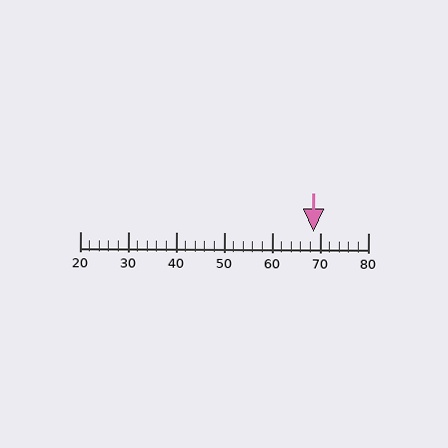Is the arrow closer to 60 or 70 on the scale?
The arrow is closer to 70.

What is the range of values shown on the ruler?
The ruler shows values from 20 to 80.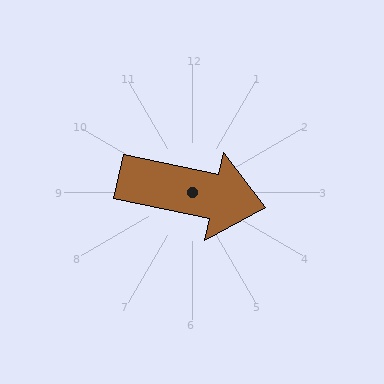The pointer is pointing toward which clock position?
Roughly 3 o'clock.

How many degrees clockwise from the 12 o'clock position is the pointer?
Approximately 102 degrees.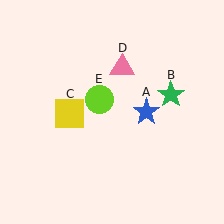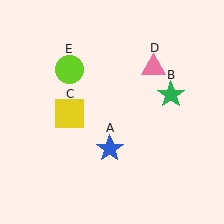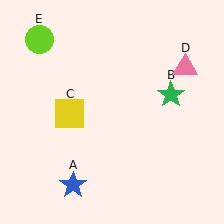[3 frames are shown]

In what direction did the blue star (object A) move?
The blue star (object A) moved down and to the left.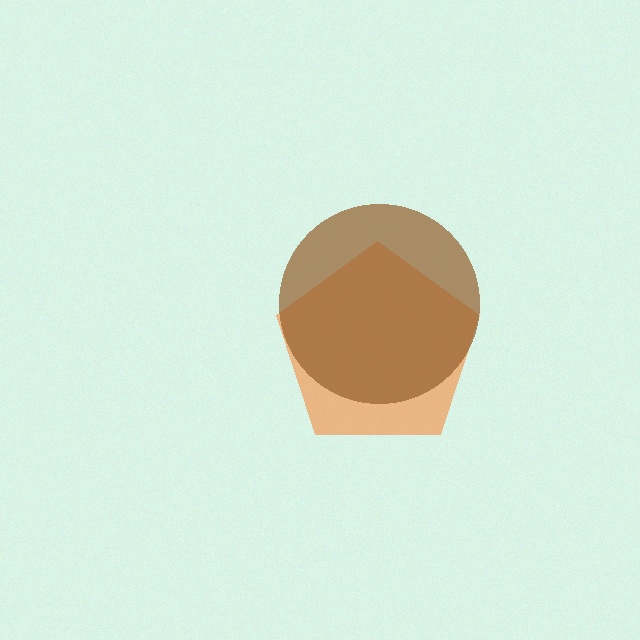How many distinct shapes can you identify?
There are 2 distinct shapes: an orange pentagon, a brown circle.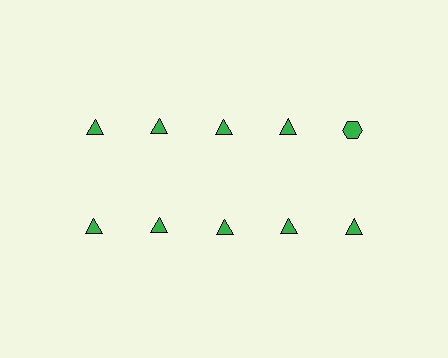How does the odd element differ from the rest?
It has a different shape: hexagon instead of triangle.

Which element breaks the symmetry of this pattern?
The green hexagon in the top row, rightmost column breaks the symmetry. All other shapes are green triangles.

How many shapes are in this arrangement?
There are 10 shapes arranged in a grid pattern.